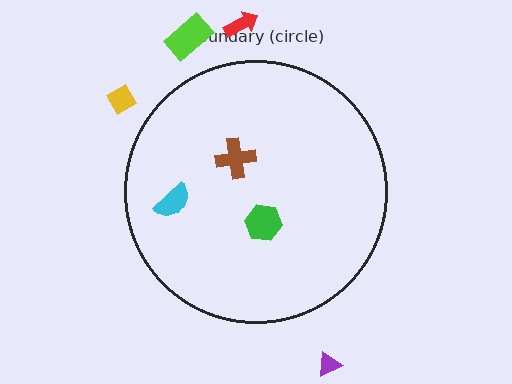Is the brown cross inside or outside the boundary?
Inside.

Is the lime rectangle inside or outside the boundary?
Outside.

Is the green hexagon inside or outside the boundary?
Inside.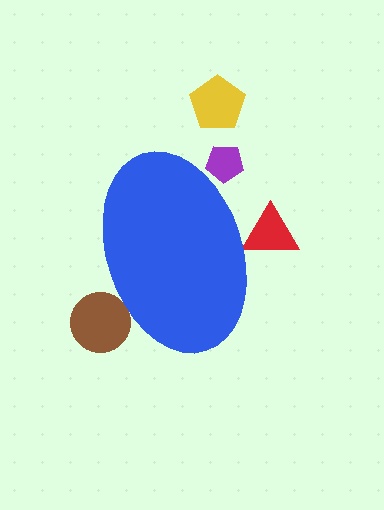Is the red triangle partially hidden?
Yes, the red triangle is partially hidden behind the blue ellipse.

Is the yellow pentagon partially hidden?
No, the yellow pentagon is fully visible.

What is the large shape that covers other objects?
A blue ellipse.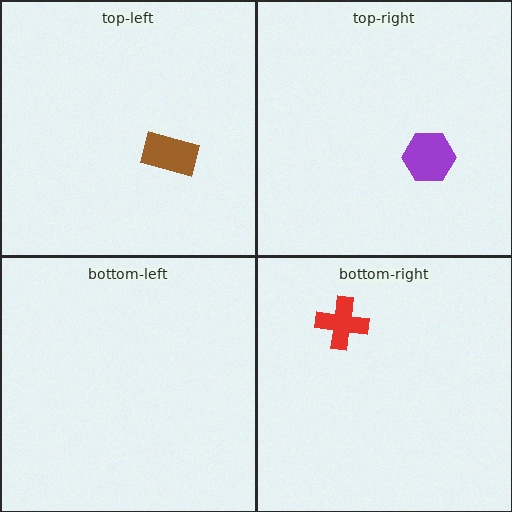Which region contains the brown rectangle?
The top-left region.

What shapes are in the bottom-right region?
The red cross.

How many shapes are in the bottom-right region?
1.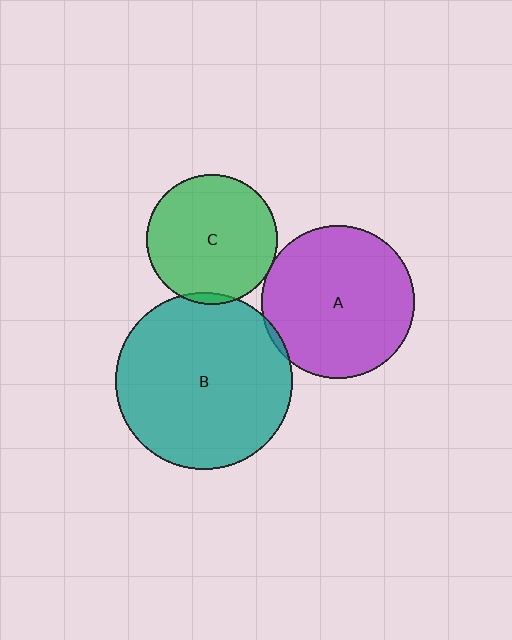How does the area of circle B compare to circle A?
Approximately 1.3 times.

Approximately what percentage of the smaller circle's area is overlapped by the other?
Approximately 5%.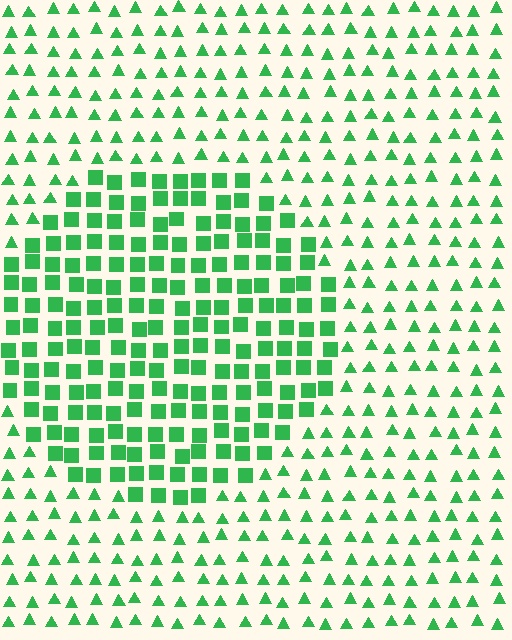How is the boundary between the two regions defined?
The boundary is defined by a change in element shape: squares inside vs. triangles outside. All elements share the same color and spacing.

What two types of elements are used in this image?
The image uses squares inside the circle region and triangles outside it.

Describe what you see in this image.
The image is filled with small green elements arranged in a uniform grid. A circle-shaped region contains squares, while the surrounding area contains triangles. The boundary is defined purely by the change in element shape.